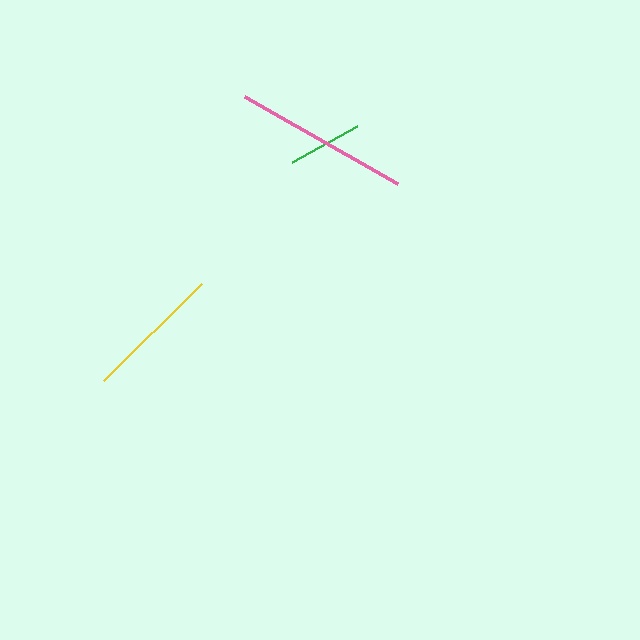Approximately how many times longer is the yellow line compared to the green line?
The yellow line is approximately 1.9 times the length of the green line.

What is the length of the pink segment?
The pink segment is approximately 176 pixels long.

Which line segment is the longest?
The pink line is the longest at approximately 176 pixels.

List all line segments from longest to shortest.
From longest to shortest: pink, yellow, green.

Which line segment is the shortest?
The green line is the shortest at approximately 74 pixels.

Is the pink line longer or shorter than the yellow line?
The pink line is longer than the yellow line.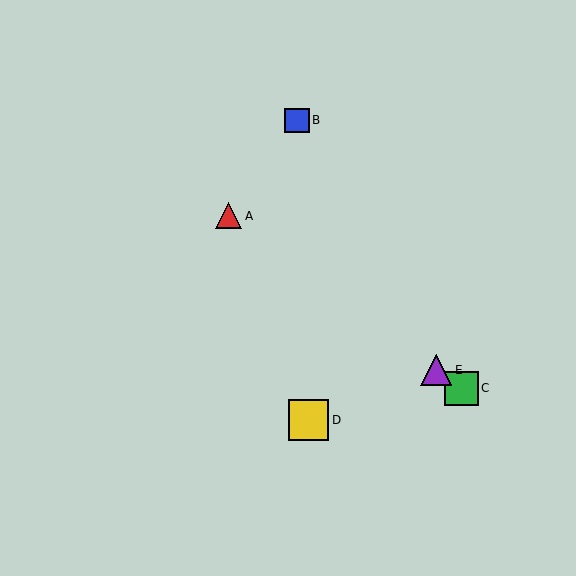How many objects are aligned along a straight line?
3 objects (A, C, E) are aligned along a straight line.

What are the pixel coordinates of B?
Object B is at (297, 121).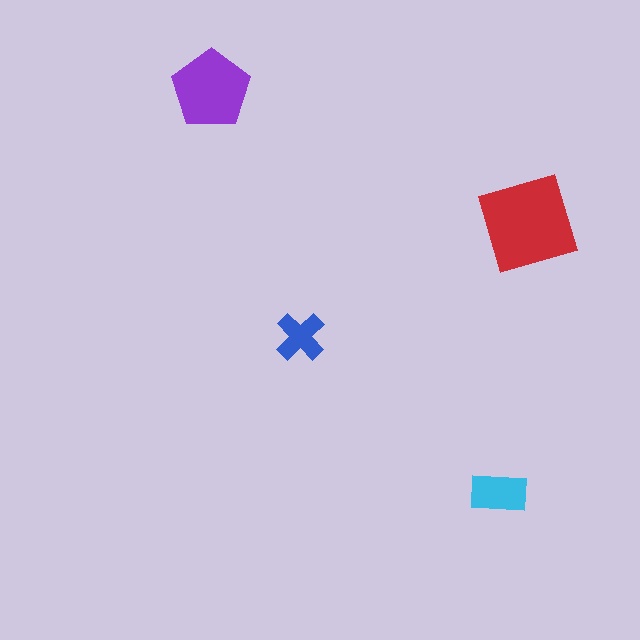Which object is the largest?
The red diamond.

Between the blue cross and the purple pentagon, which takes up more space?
The purple pentagon.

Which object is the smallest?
The blue cross.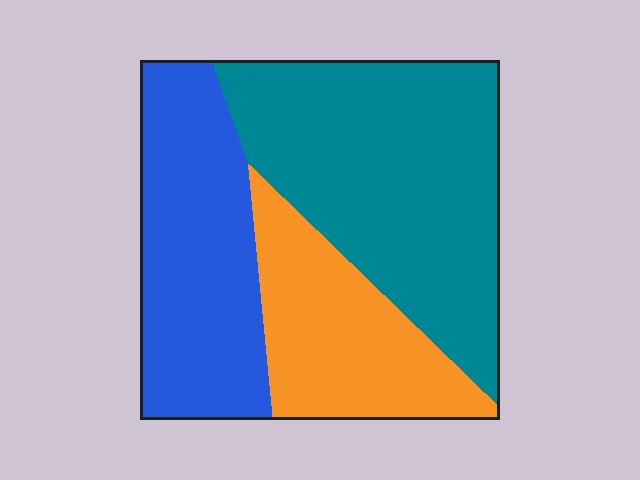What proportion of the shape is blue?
Blue covers 31% of the shape.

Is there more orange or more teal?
Teal.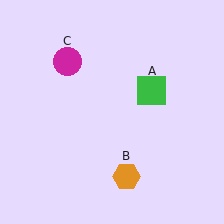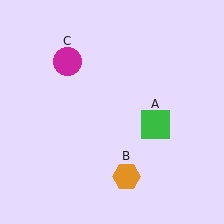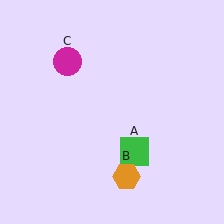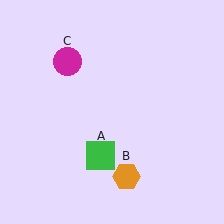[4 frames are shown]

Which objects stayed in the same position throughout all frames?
Orange hexagon (object B) and magenta circle (object C) remained stationary.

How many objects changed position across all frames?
1 object changed position: green square (object A).